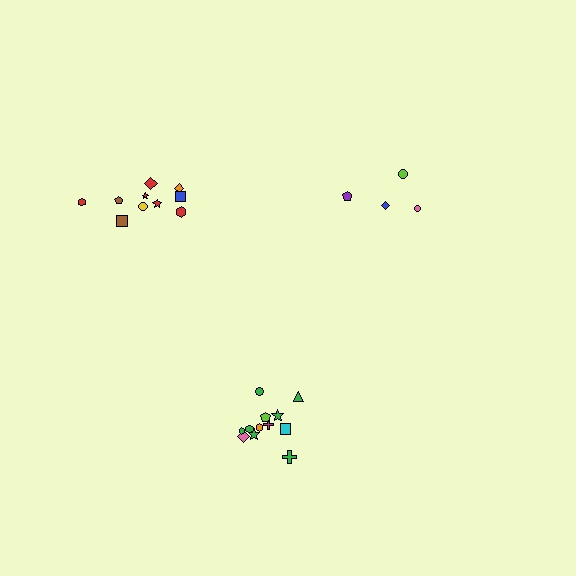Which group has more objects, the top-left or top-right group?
The top-left group.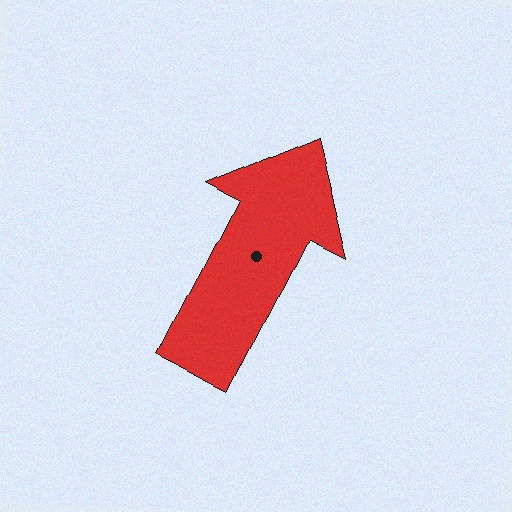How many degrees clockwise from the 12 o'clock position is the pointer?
Approximately 27 degrees.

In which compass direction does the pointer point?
Northeast.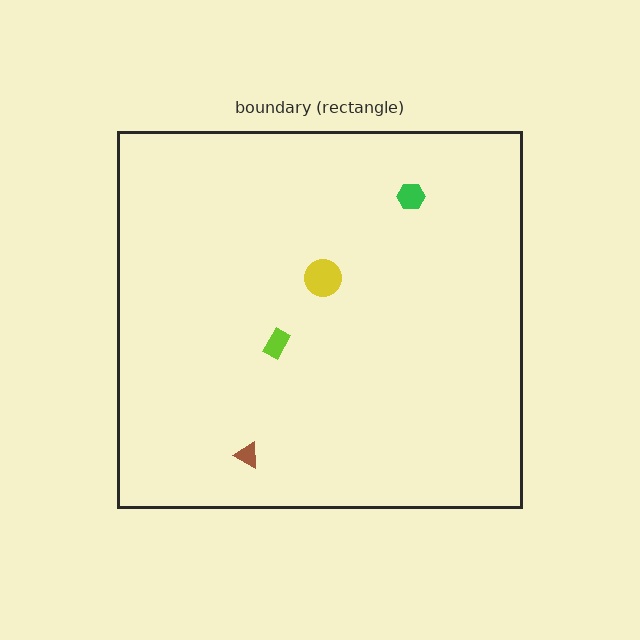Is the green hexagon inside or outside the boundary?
Inside.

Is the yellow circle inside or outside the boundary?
Inside.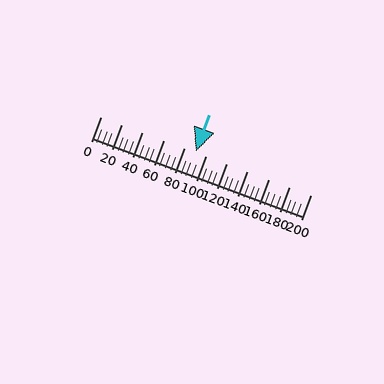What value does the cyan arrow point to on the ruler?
The cyan arrow points to approximately 91.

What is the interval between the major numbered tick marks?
The major tick marks are spaced 20 units apart.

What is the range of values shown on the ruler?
The ruler shows values from 0 to 200.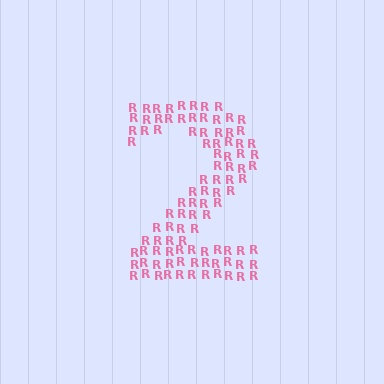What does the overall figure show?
The overall figure shows the digit 2.